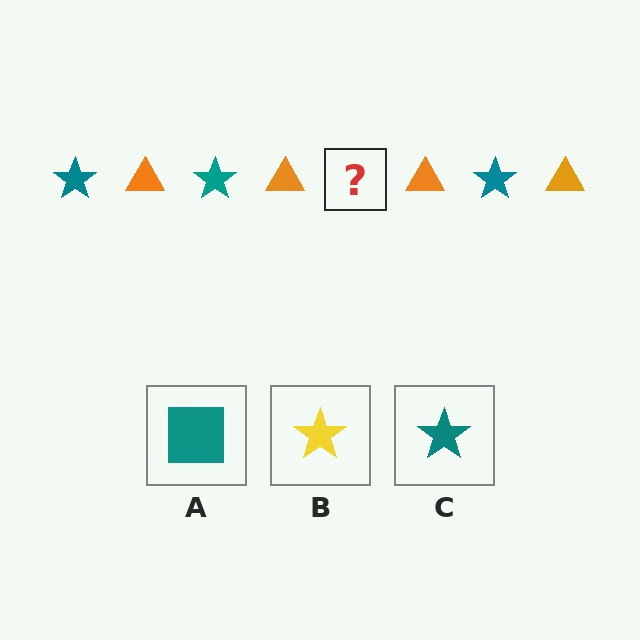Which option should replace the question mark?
Option C.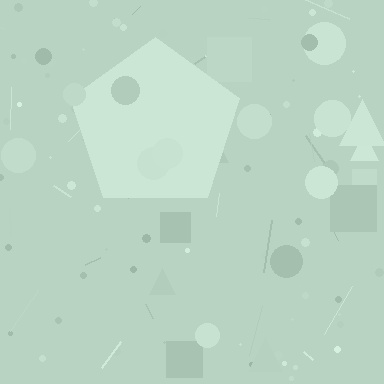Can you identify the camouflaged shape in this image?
The camouflaged shape is a pentagon.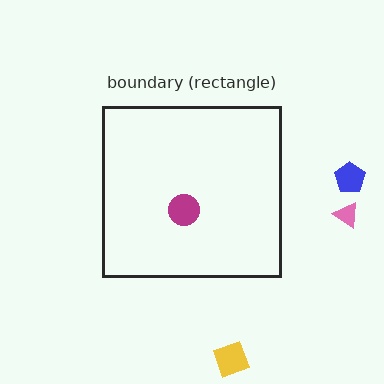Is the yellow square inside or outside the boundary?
Outside.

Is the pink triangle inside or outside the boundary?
Outside.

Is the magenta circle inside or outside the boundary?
Inside.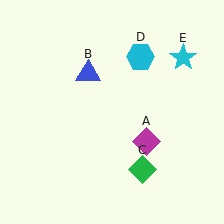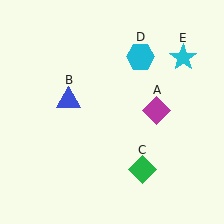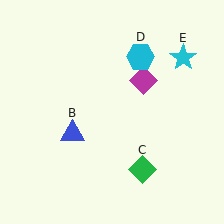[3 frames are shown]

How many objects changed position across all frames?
2 objects changed position: magenta diamond (object A), blue triangle (object B).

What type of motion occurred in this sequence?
The magenta diamond (object A), blue triangle (object B) rotated counterclockwise around the center of the scene.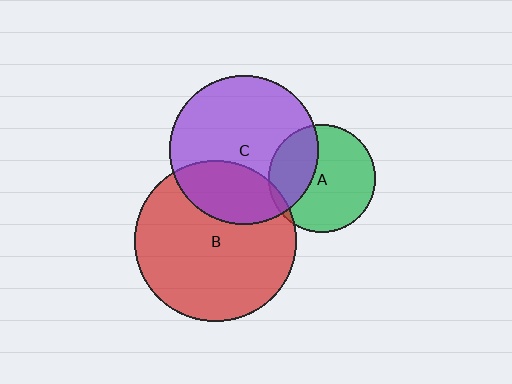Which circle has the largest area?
Circle B (red).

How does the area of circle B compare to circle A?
Approximately 2.3 times.